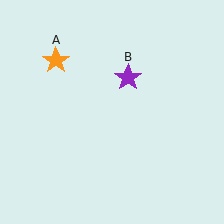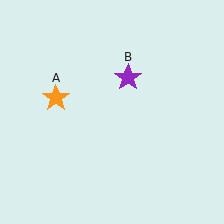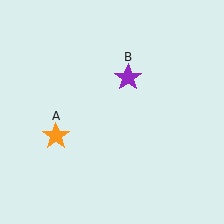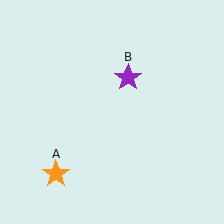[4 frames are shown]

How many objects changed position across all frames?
1 object changed position: orange star (object A).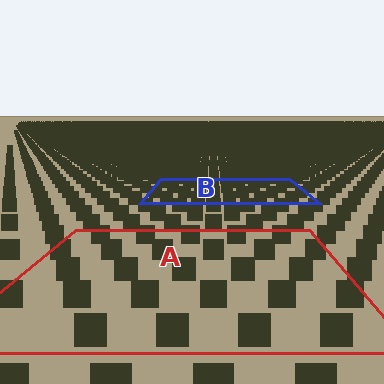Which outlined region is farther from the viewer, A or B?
Region B is farther from the viewer — the texture elements inside it appear smaller and more densely packed.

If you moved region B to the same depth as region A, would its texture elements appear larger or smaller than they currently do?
They would appear larger. At a closer depth, the same texture elements are projected at a bigger on-screen size.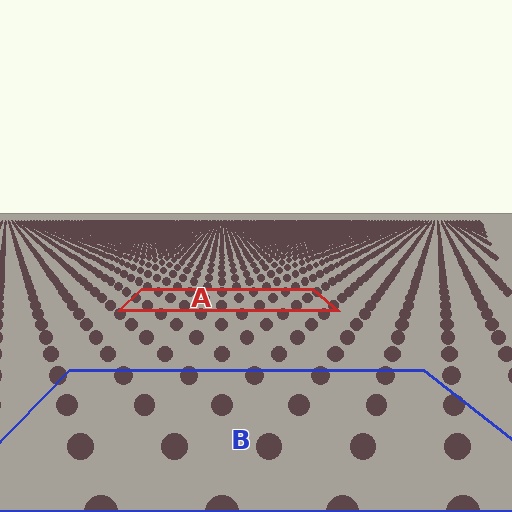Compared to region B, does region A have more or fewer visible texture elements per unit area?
Region A has more texture elements per unit area — they are packed more densely because it is farther away.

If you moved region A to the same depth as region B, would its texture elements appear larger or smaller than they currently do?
They would appear larger. At a closer depth, the same texture elements are projected at a bigger on-screen size.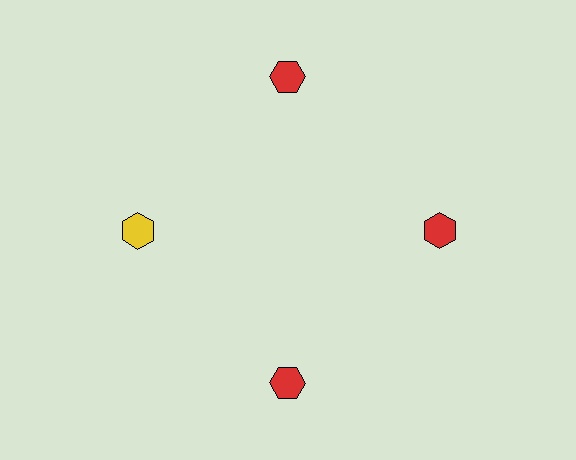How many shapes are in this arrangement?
There are 4 shapes arranged in a ring pattern.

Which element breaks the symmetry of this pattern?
The yellow hexagon at roughly the 9 o'clock position breaks the symmetry. All other shapes are red hexagons.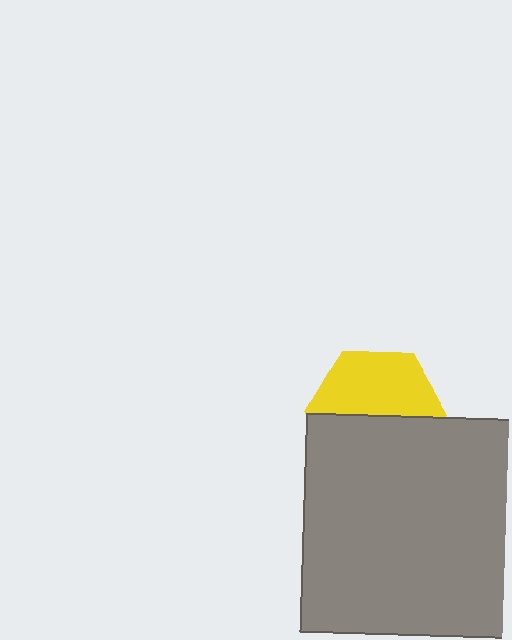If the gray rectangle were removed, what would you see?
You would see the complete yellow hexagon.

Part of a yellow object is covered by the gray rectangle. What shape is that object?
It is a hexagon.